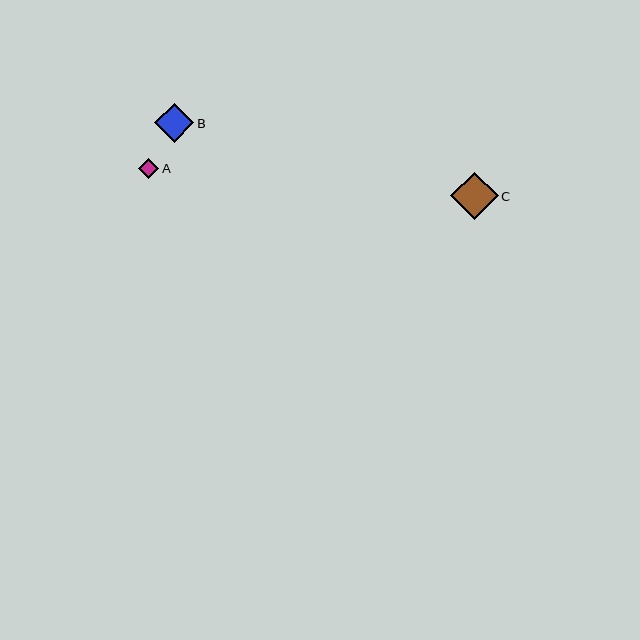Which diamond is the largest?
Diamond C is the largest with a size of approximately 48 pixels.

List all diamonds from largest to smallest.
From largest to smallest: C, B, A.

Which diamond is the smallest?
Diamond A is the smallest with a size of approximately 20 pixels.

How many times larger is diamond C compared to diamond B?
Diamond C is approximately 1.2 times the size of diamond B.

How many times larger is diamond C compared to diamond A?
Diamond C is approximately 2.3 times the size of diamond A.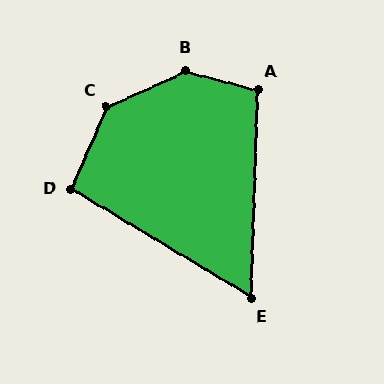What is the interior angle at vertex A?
Approximately 103 degrees (obtuse).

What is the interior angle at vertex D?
Approximately 98 degrees (obtuse).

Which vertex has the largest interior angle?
B, at approximately 141 degrees.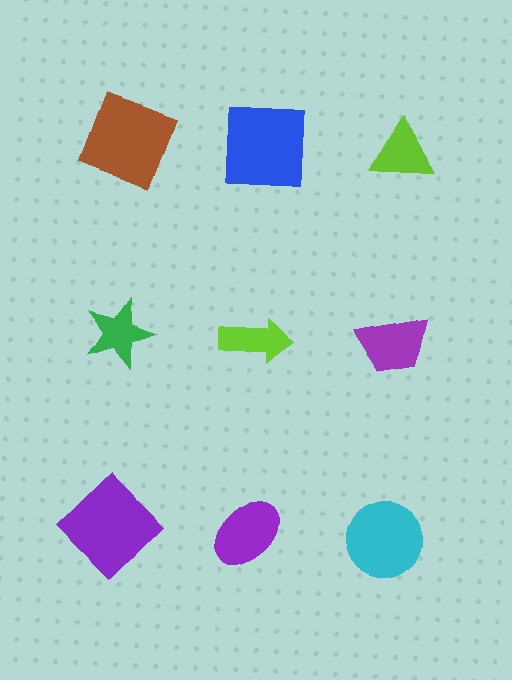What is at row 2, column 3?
A purple trapezoid.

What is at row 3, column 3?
A cyan circle.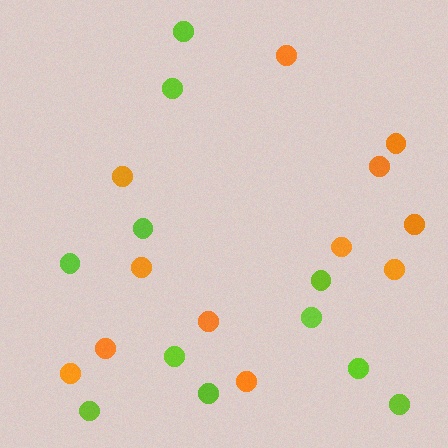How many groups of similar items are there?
There are 2 groups: one group of orange circles (12) and one group of lime circles (11).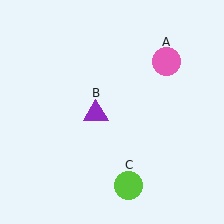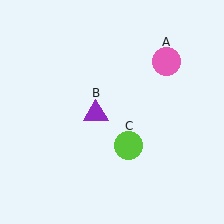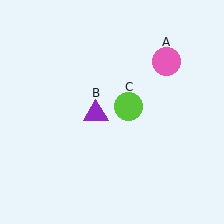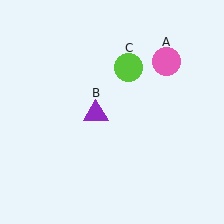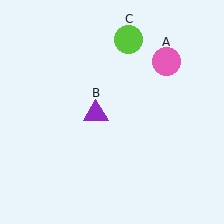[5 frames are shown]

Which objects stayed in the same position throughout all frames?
Pink circle (object A) and purple triangle (object B) remained stationary.